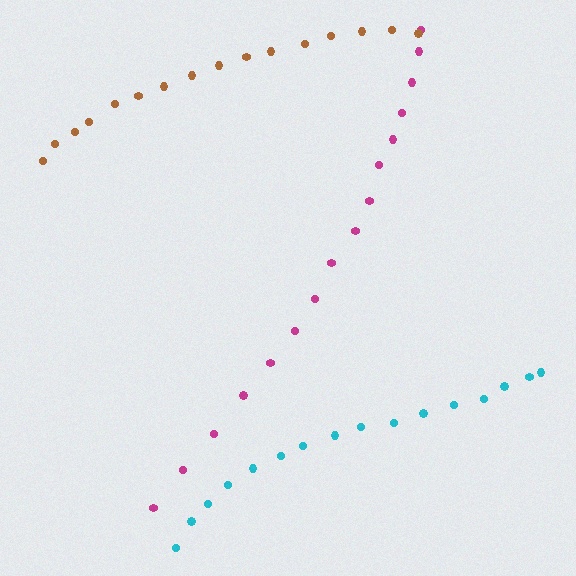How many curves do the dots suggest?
There are 3 distinct paths.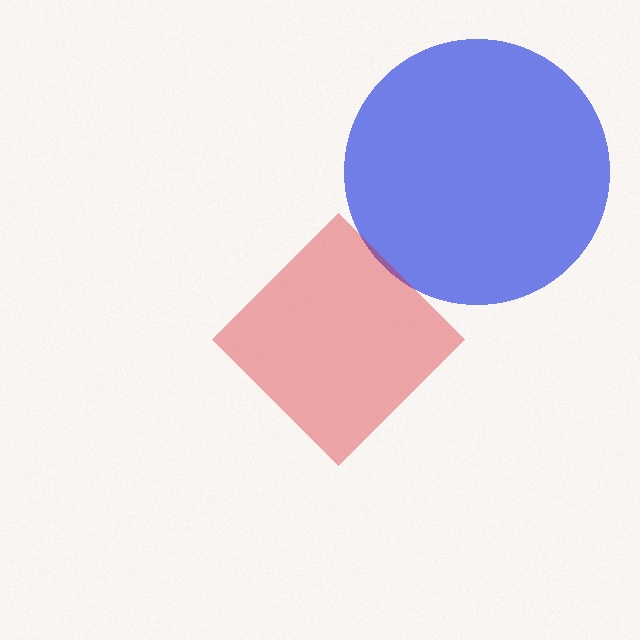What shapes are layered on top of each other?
The layered shapes are: a blue circle, a red diamond.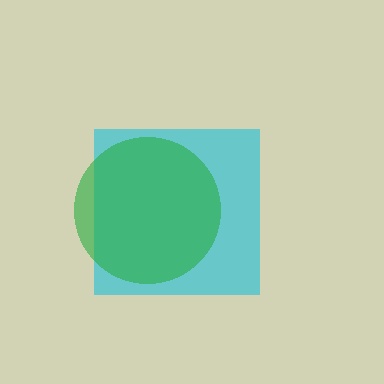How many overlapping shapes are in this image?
There are 2 overlapping shapes in the image.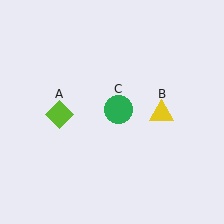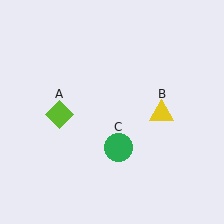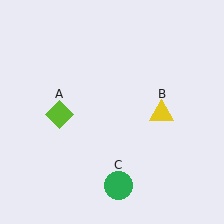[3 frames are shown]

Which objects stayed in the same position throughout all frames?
Lime diamond (object A) and yellow triangle (object B) remained stationary.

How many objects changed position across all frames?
1 object changed position: green circle (object C).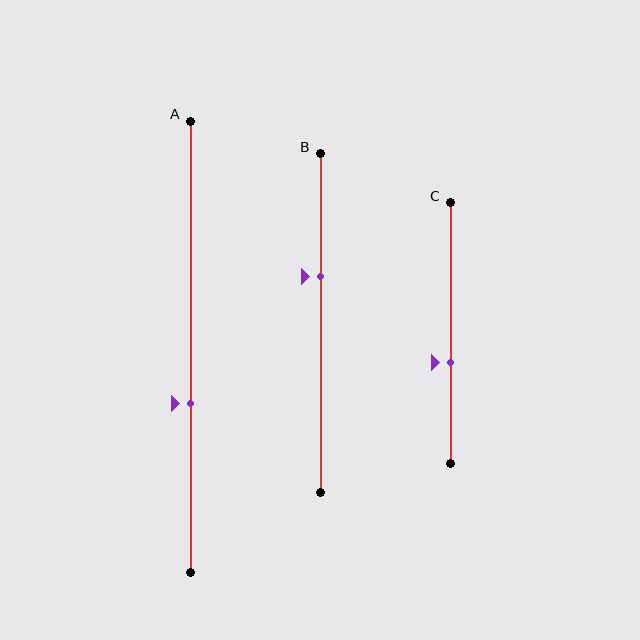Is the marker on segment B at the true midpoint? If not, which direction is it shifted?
No, the marker on segment B is shifted upward by about 14% of the segment length.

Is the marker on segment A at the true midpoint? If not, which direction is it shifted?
No, the marker on segment A is shifted downward by about 13% of the segment length.